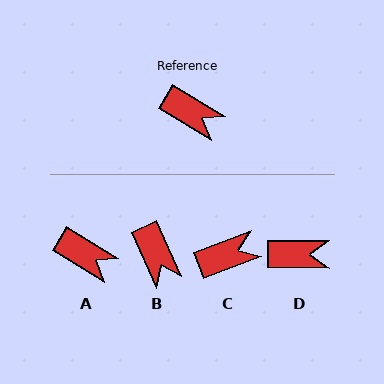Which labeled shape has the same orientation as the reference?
A.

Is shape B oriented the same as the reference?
No, it is off by about 35 degrees.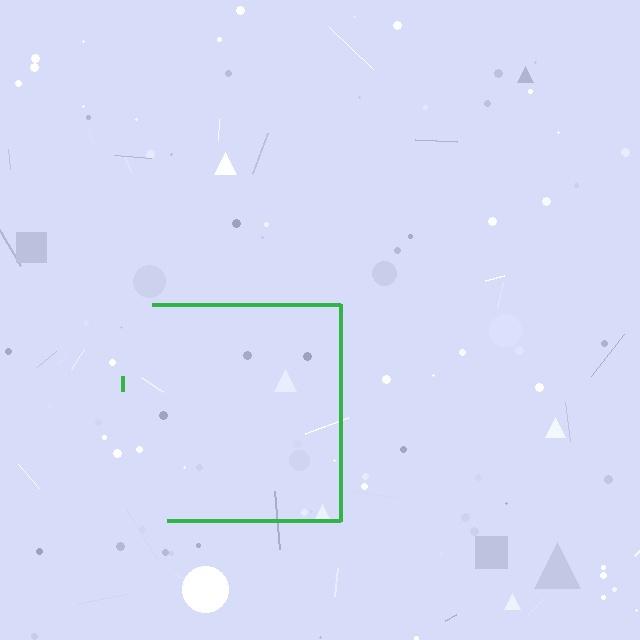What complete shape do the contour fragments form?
The contour fragments form a square.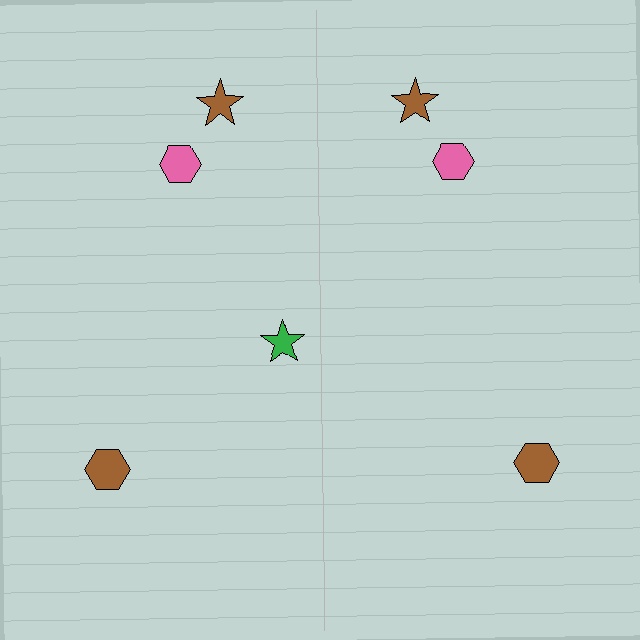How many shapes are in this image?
There are 7 shapes in this image.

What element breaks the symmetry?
A green star is missing from the right side.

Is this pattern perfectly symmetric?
No, the pattern is not perfectly symmetric. A green star is missing from the right side.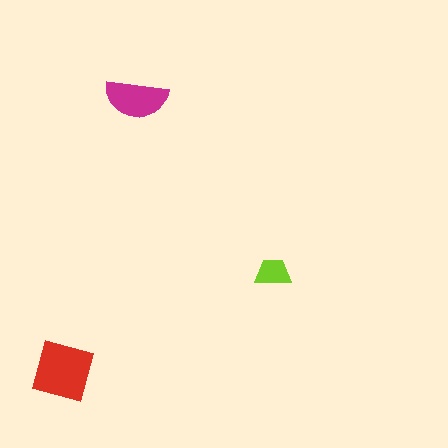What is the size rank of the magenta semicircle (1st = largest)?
2nd.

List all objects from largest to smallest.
The red diamond, the magenta semicircle, the lime trapezoid.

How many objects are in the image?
There are 3 objects in the image.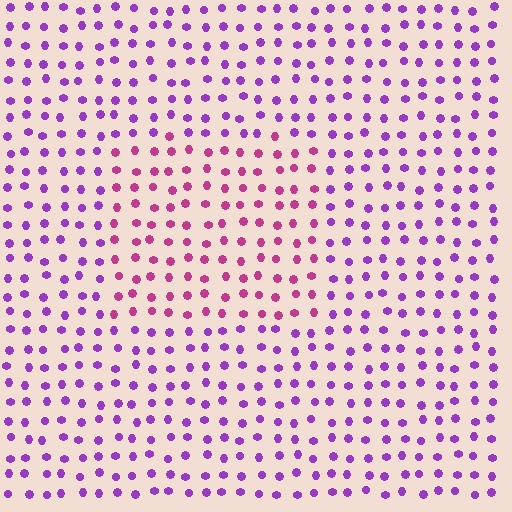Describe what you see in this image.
The image is filled with small purple elements in a uniform arrangement. A rectangle-shaped region is visible where the elements are tinted to a slightly different hue, forming a subtle color boundary.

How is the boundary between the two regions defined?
The boundary is defined purely by a slight shift in hue (about 40 degrees). Spacing, size, and orientation are identical on both sides.